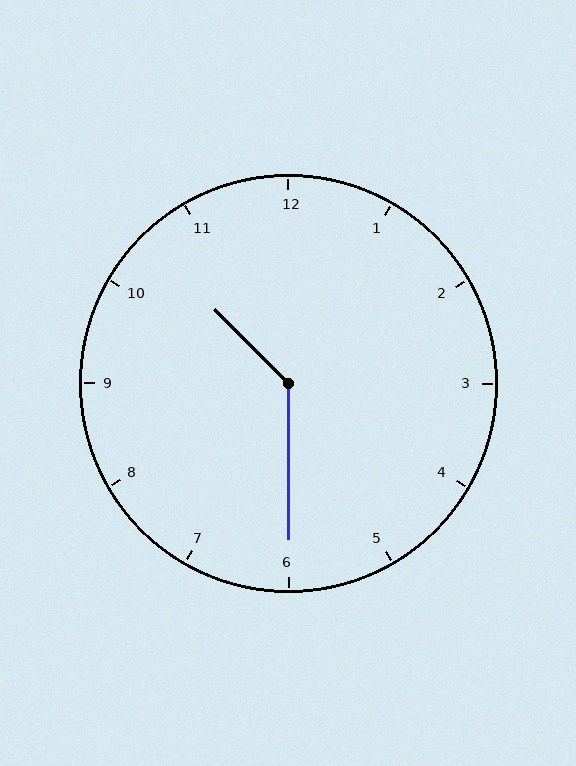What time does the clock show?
10:30.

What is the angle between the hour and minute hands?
Approximately 135 degrees.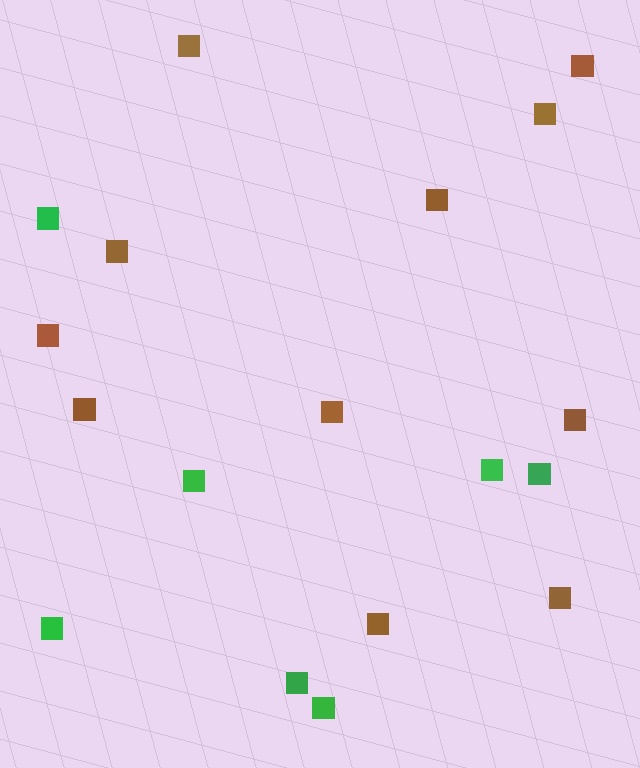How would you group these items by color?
There are 2 groups: one group of brown squares (11) and one group of green squares (7).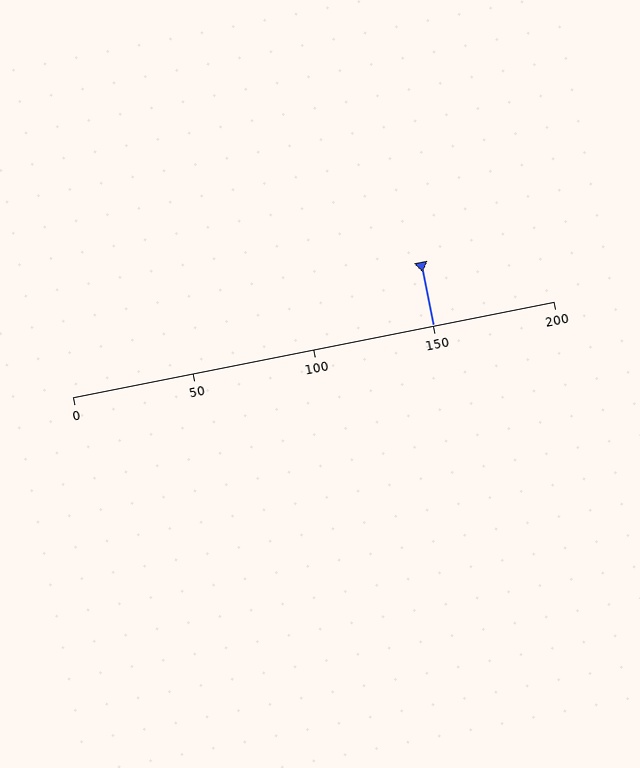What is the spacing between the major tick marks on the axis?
The major ticks are spaced 50 apart.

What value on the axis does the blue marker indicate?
The marker indicates approximately 150.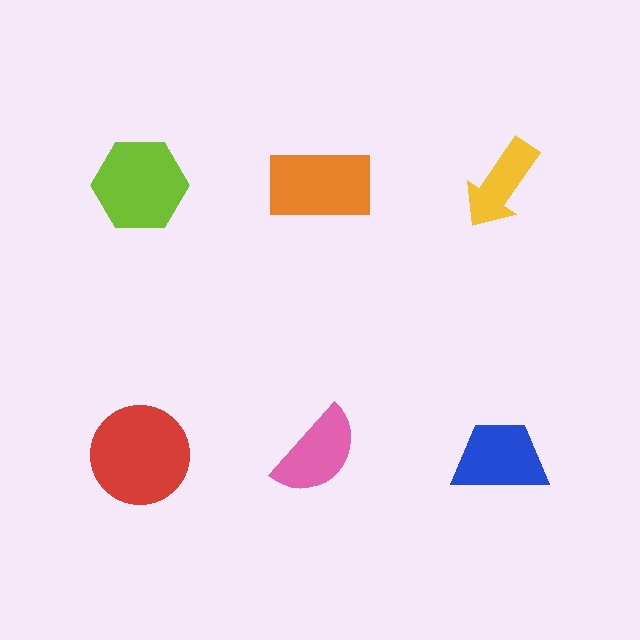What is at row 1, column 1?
A lime hexagon.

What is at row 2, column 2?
A pink semicircle.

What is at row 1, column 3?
A yellow arrow.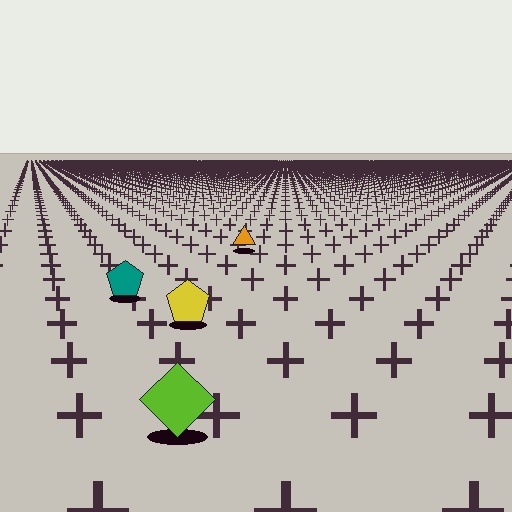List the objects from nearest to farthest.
From nearest to farthest: the lime diamond, the yellow pentagon, the teal pentagon, the orange triangle.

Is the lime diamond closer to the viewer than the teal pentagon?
Yes. The lime diamond is closer — you can tell from the texture gradient: the ground texture is coarser near it.